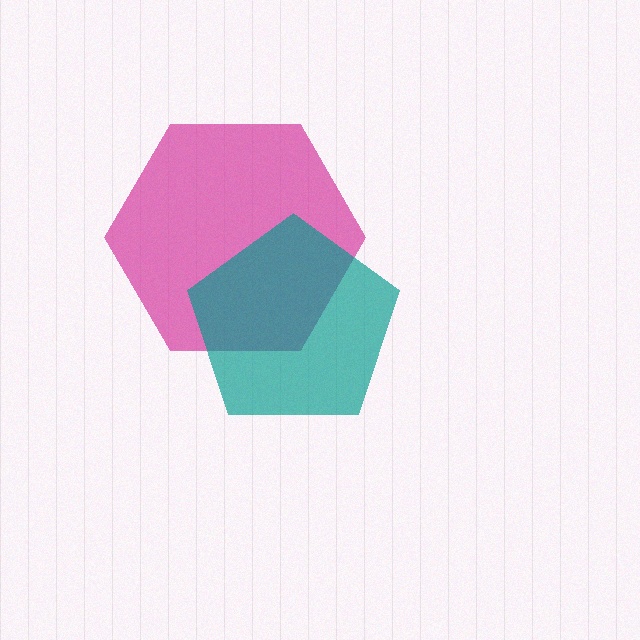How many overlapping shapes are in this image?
There are 2 overlapping shapes in the image.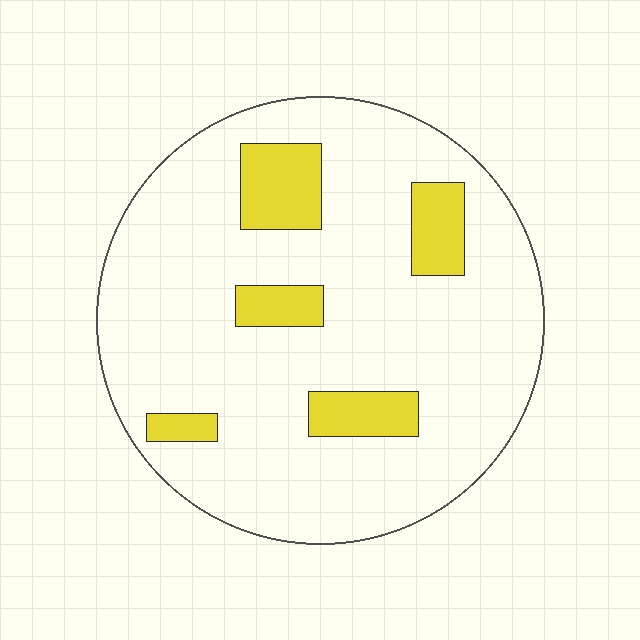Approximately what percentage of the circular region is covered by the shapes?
Approximately 15%.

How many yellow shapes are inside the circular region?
5.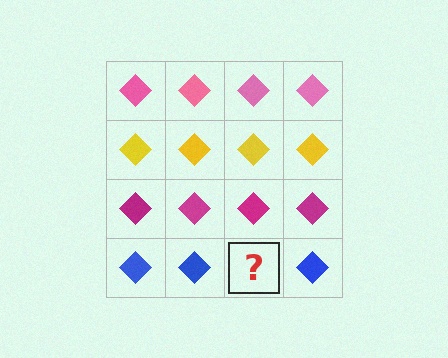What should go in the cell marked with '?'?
The missing cell should contain a blue diamond.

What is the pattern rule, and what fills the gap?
The rule is that each row has a consistent color. The gap should be filled with a blue diamond.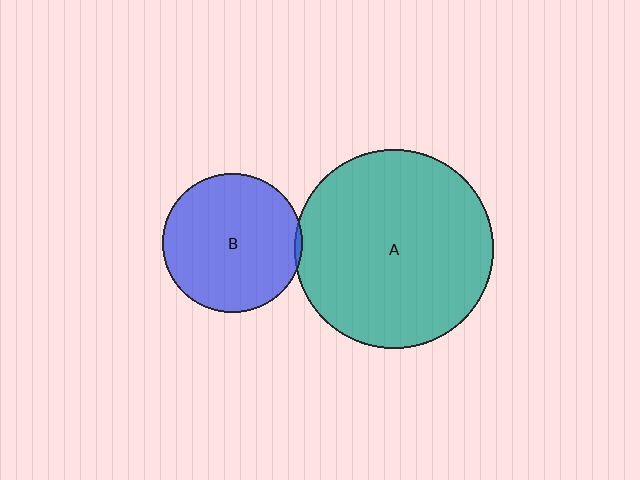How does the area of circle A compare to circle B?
Approximately 2.0 times.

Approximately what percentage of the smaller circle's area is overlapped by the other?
Approximately 5%.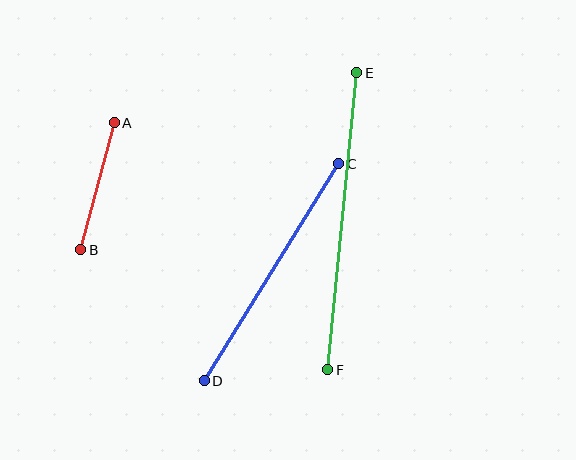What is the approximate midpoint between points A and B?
The midpoint is at approximately (97, 186) pixels.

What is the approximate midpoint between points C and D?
The midpoint is at approximately (272, 272) pixels.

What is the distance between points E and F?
The distance is approximately 298 pixels.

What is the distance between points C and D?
The distance is approximately 255 pixels.